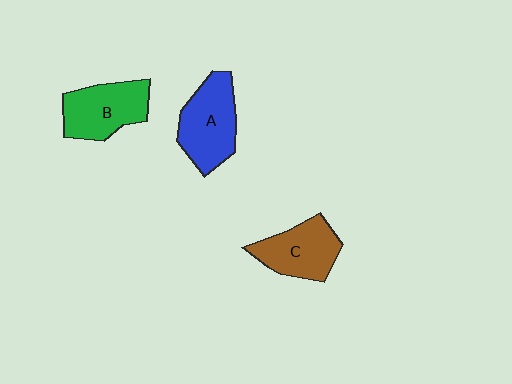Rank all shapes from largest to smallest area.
From largest to smallest: A (blue), B (green), C (brown).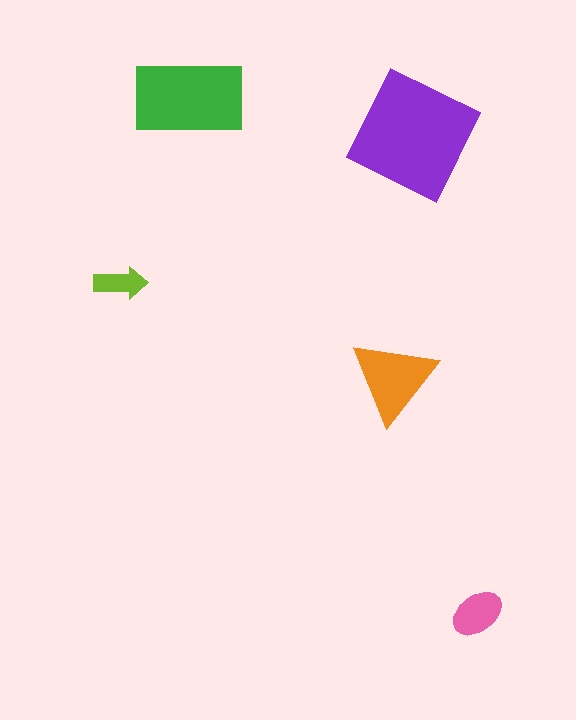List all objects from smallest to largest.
The lime arrow, the pink ellipse, the orange triangle, the green rectangle, the purple square.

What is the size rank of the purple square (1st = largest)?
1st.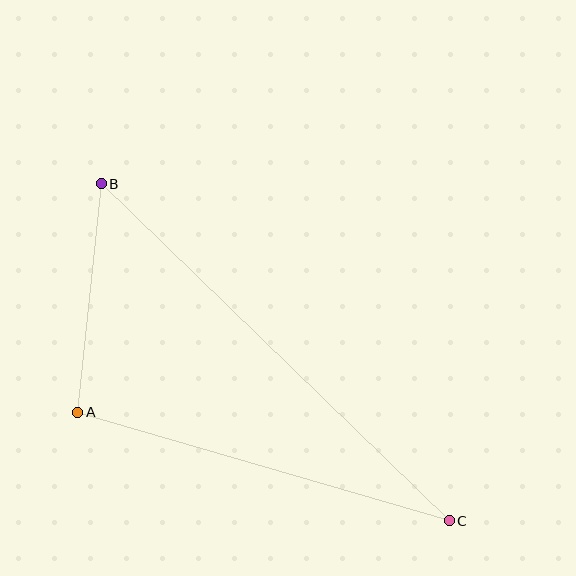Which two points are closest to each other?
Points A and B are closest to each other.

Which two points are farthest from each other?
Points B and C are farthest from each other.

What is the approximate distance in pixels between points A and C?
The distance between A and C is approximately 387 pixels.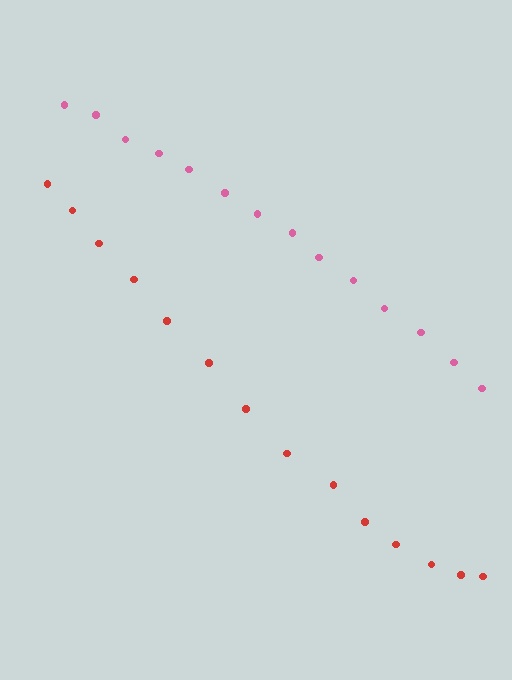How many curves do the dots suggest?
There are 2 distinct paths.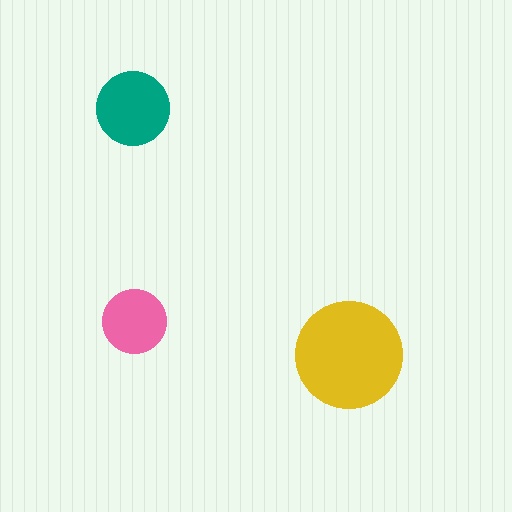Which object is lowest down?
The yellow circle is bottommost.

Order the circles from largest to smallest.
the yellow one, the teal one, the pink one.